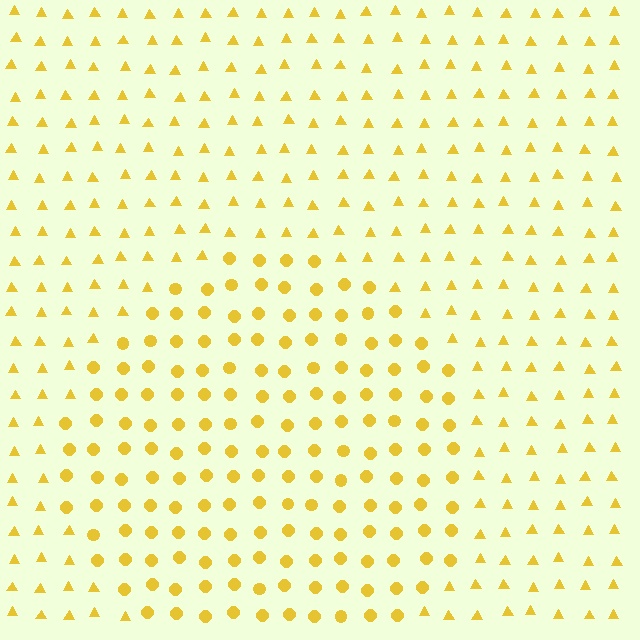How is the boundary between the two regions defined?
The boundary is defined by a change in element shape: circles inside vs. triangles outside. All elements share the same color and spacing.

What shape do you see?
I see a circle.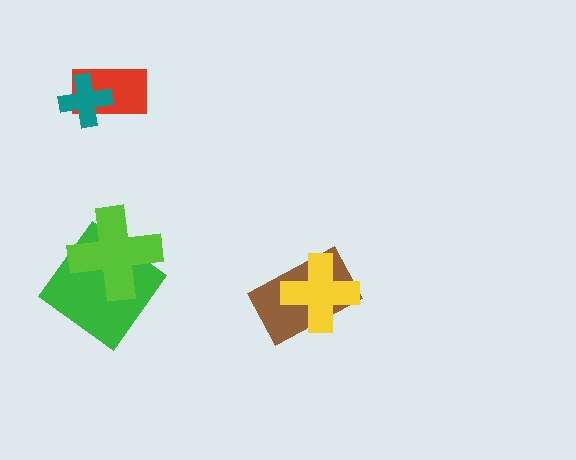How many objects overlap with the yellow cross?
1 object overlaps with the yellow cross.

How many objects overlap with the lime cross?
1 object overlaps with the lime cross.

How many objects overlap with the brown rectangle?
1 object overlaps with the brown rectangle.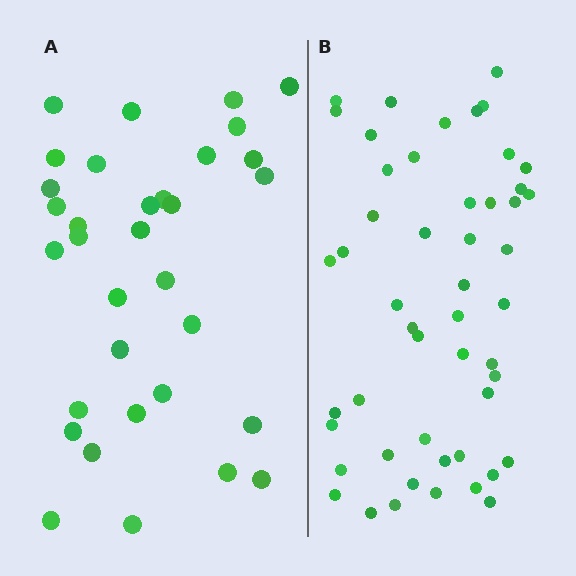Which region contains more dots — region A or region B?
Region B (the right region) has more dots.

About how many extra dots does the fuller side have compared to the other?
Region B has approximately 15 more dots than region A.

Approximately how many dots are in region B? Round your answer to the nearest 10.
About 50 dots.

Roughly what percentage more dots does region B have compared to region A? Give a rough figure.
About 50% more.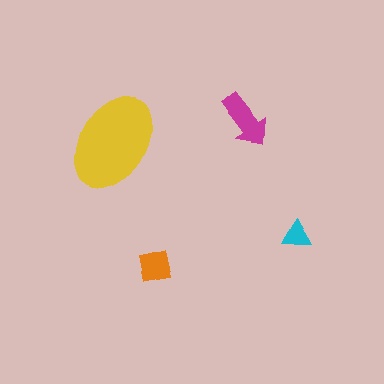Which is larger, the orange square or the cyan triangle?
The orange square.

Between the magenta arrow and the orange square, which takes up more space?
The magenta arrow.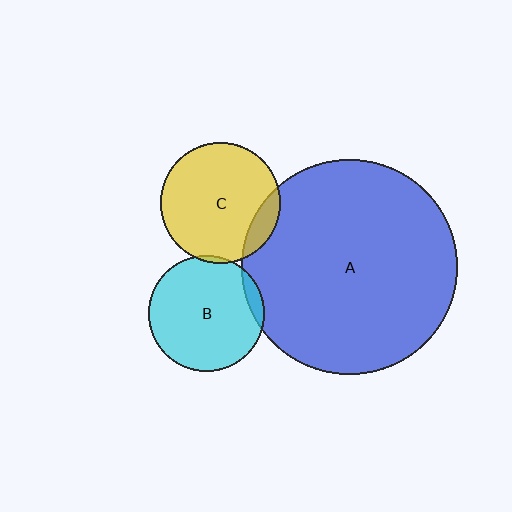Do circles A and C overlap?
Yes.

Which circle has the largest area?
Circle A (blue).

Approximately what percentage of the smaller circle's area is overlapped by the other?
Approximately 10%.